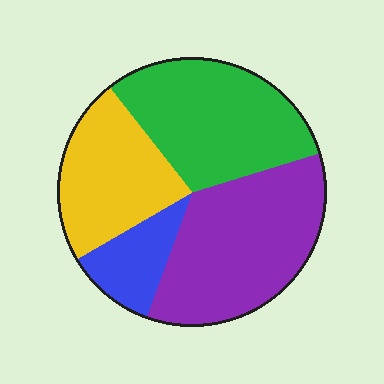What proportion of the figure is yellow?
Yellow takes up about one quarter (1/4) of the figure.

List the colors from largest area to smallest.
From largest to smallest: purple, green, yellow, blue.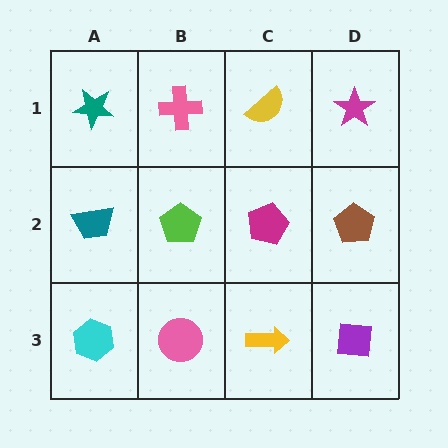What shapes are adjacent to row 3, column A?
A teal trapezoid (row 2, column A), a pink circle (row 3, column B).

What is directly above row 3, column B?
A lime pentagon.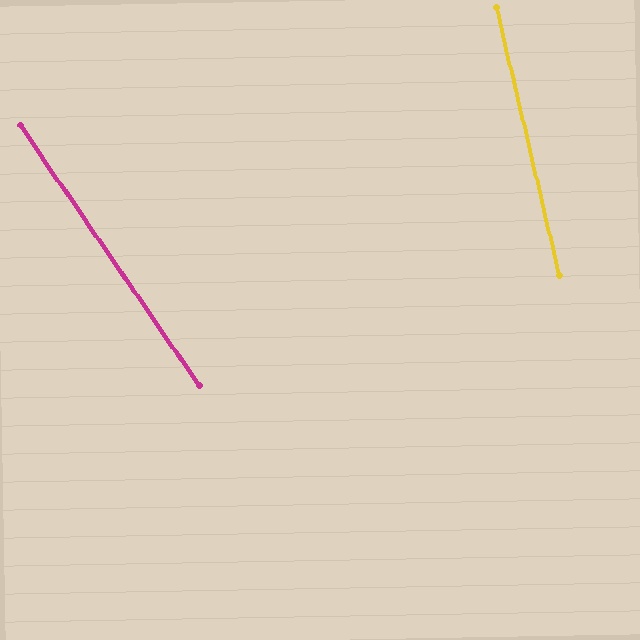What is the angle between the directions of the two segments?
Approximately 21 degrees.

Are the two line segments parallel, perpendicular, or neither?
Neither parallel nor perpendicular — they differ by about 21°.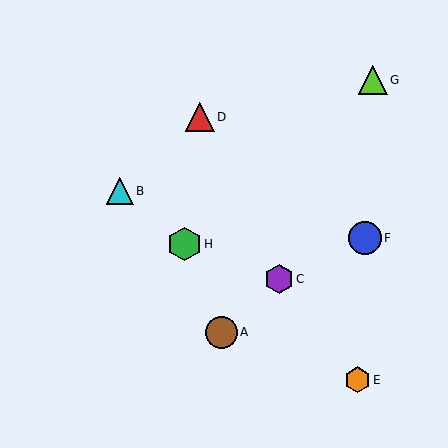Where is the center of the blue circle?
The center of the blue circle is at (365, 238).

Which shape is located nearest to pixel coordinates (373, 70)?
The lime triangle (labeled G) at (373, 80) is nearest to that location.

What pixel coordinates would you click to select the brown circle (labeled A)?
Click at (221, 332) to select the brown circle A.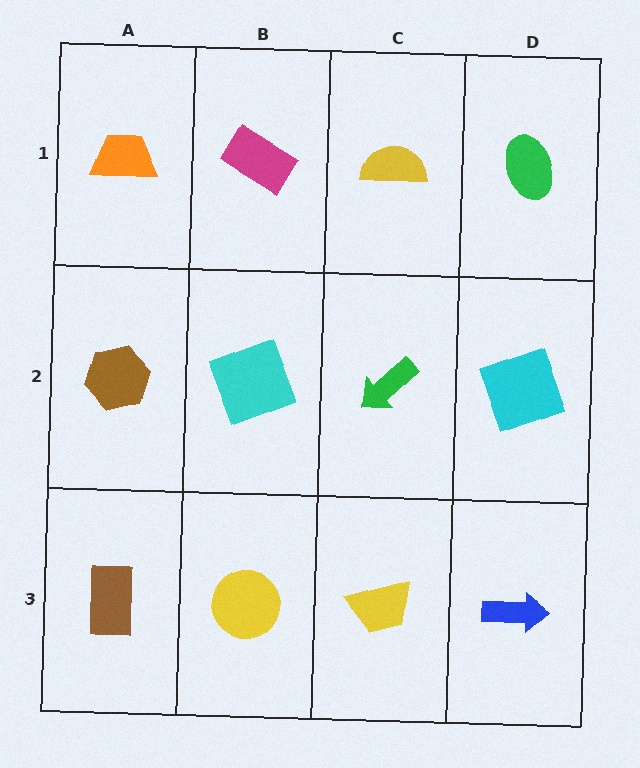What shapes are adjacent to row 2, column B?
A magenta rectangle (row 1, column B), a yellow circle (row 3, column B), a brown hexagon (row 2, column A), a green arrow (row 2, column C).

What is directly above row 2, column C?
A yellow semicircle.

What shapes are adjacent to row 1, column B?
A cyan square (row 2, column B), an orange trapezoid (row 1, column A), a yellow semicircle (row 1, column C).